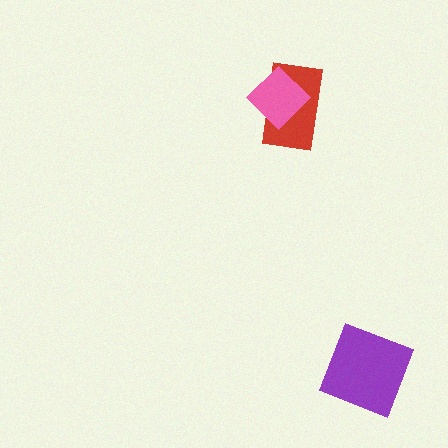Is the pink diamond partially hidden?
No, no other shape covers it.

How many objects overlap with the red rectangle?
1 object overlaps with the red rectangle.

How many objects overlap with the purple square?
0 objects overlap with the purple square.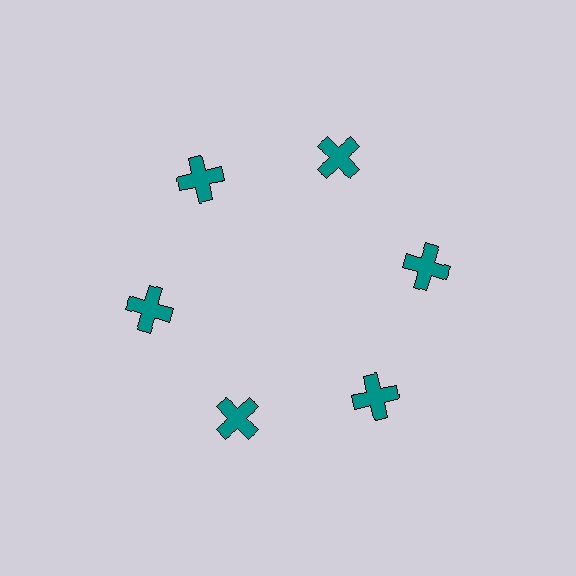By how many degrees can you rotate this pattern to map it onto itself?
The pattern maps onto itself every 60 degrees of rotation.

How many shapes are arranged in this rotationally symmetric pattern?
There are 6 shapes, arranged in 6 groups of 1.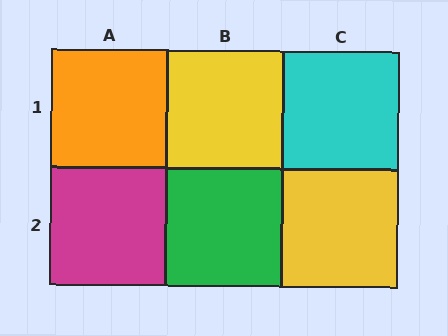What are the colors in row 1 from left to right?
Orange, yellow, cyan.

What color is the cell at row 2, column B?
Green.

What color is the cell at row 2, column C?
Yellow.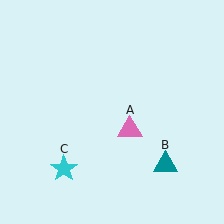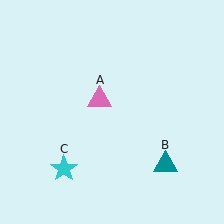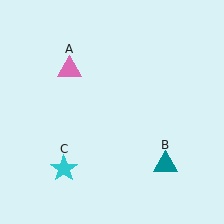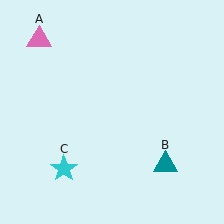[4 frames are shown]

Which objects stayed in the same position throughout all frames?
Teal triangle (object B) and cyan star (object C) remained stationary.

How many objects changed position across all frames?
1 object changed position: pink triangle (object A).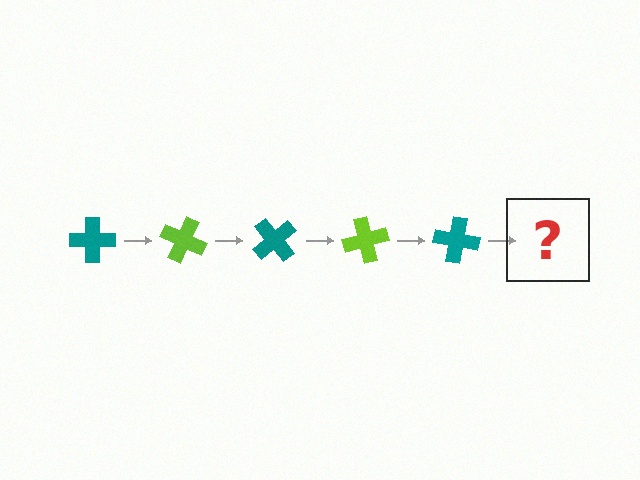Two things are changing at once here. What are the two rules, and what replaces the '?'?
The two rules are that it rotates 25 degrees each step and the color cycles through teal and lime. The '?' should be a lime cross, rotated 125 degrees from the start.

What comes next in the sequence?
The next element should be a lime cross, rotated 125 degrees from the start.